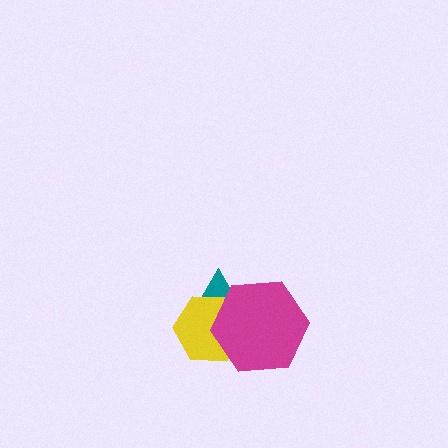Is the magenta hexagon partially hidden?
No, no other shape covers it.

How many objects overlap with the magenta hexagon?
2 objects overlap with the magenta hexagon.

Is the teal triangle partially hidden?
Yes, it is partially covered by another shape.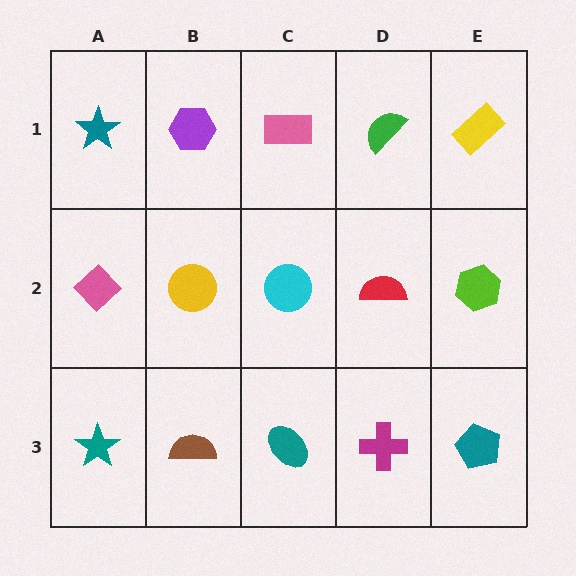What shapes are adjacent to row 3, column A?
A pink diamond (row 2, column A), a brown semicircle (row 3, column B).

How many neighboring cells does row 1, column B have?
3.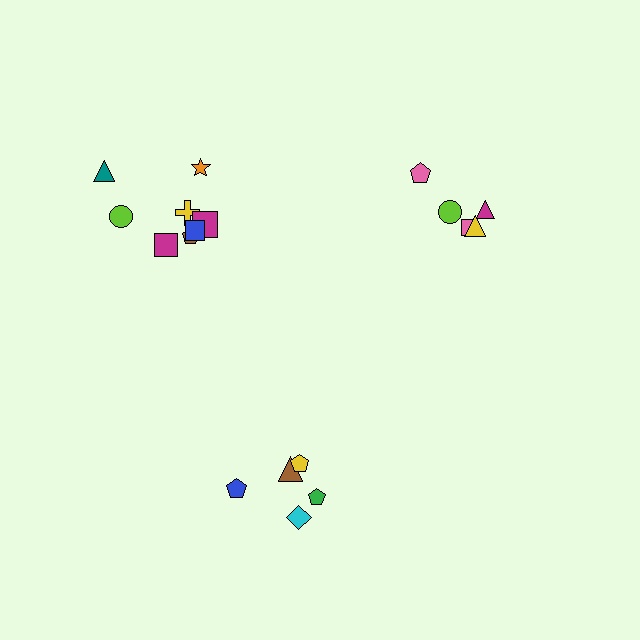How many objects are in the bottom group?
There are 5 objects.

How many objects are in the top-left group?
There are 8 objects.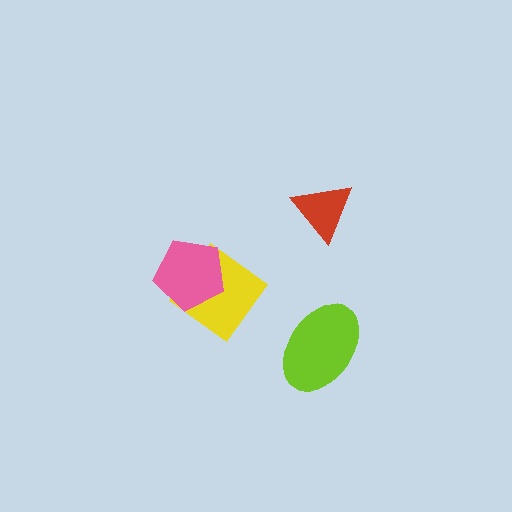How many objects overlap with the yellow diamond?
1 object overlaps with the yellow diamond.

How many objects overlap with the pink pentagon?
1 object overlaps with the pink pentagon.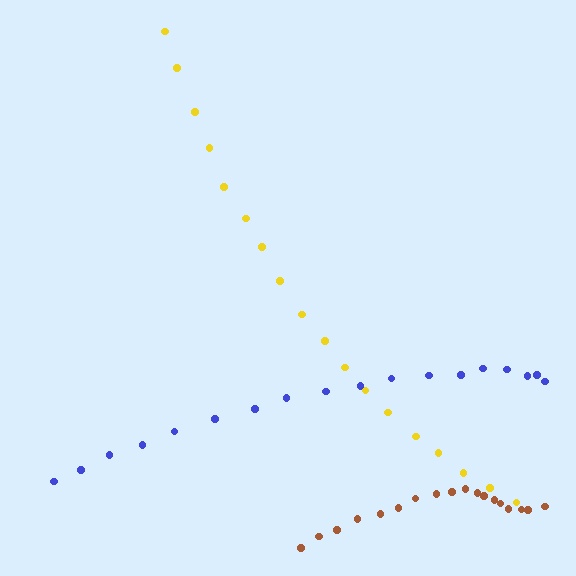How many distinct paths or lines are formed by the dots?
There are 3 distinct paths.